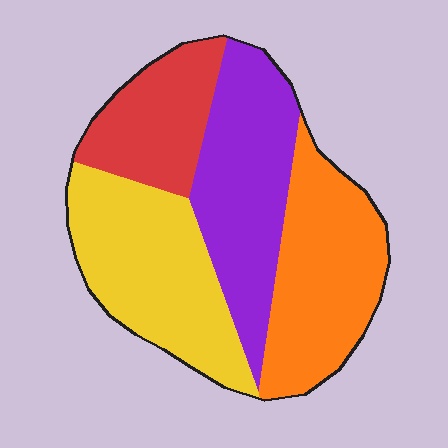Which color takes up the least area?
Red, at roughly 15%.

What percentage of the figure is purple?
Purple covers about 25% of the figure.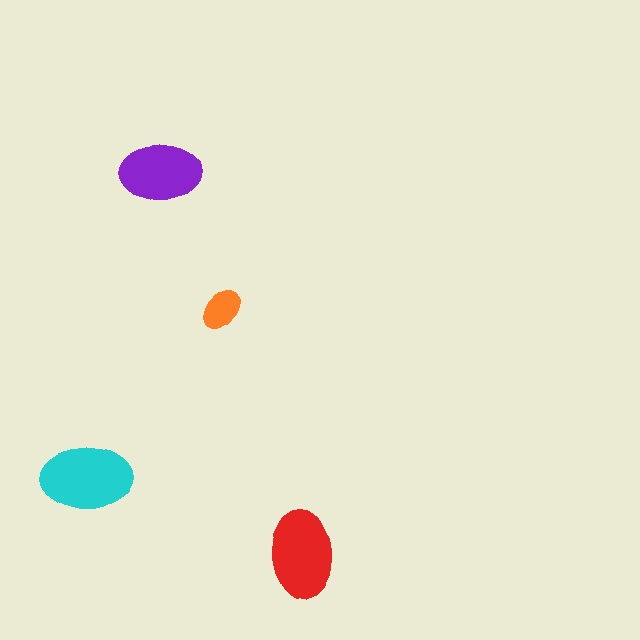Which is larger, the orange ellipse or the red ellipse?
The red one.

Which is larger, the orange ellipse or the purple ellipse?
The purple one.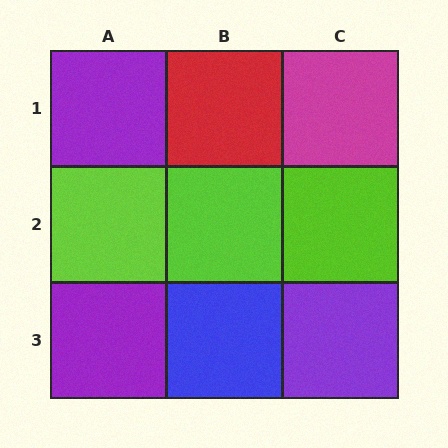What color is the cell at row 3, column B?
Blue.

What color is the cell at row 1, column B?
Red.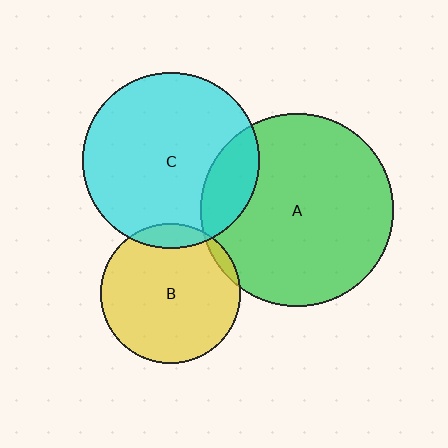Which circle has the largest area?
Circle A (green).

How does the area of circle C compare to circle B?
Approximately 1.6 times.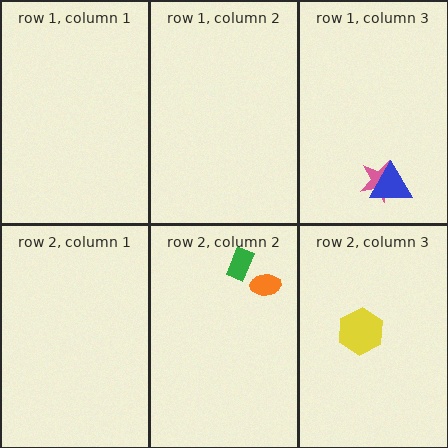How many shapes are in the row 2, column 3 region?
1.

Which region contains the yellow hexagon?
The row 2, column 3 region.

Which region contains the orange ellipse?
The row 2, column 2 region.